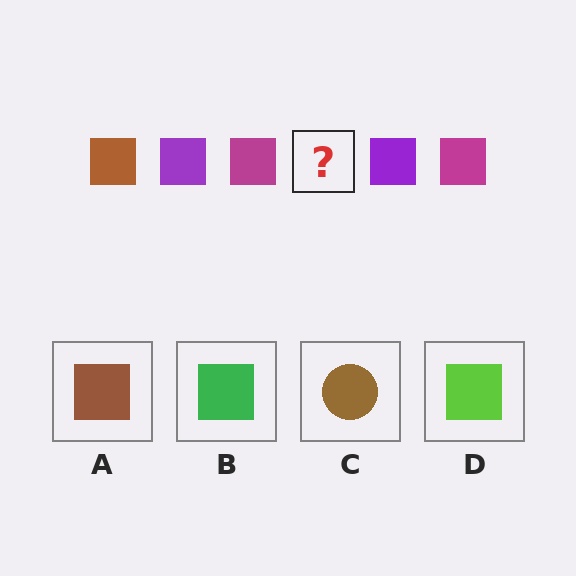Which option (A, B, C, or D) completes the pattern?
A.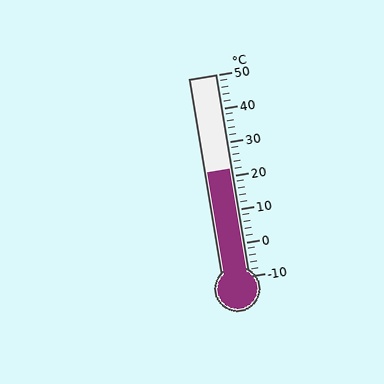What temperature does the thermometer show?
The thermometer shows approximately 22°C.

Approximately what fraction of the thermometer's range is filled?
The thermometer is filled to approximately 55% of its range.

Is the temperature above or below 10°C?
The temperature is above 10°C.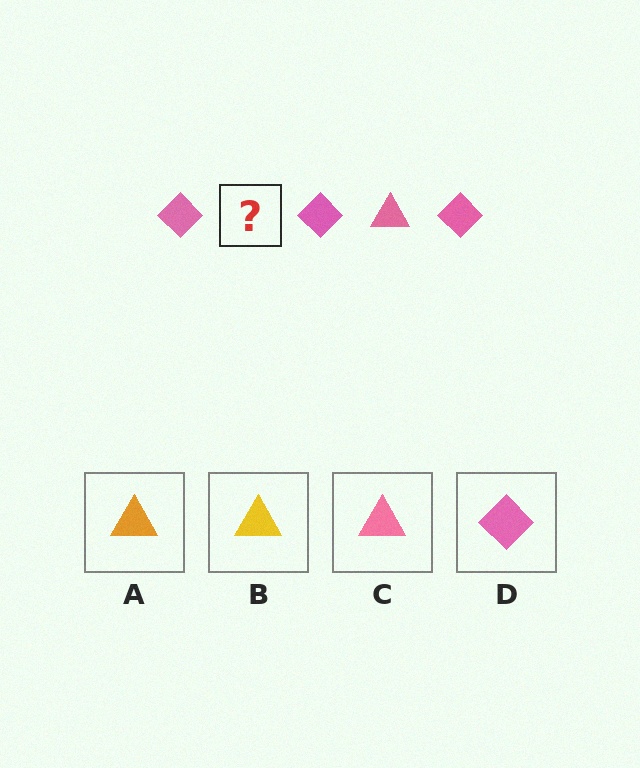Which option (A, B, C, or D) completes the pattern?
C.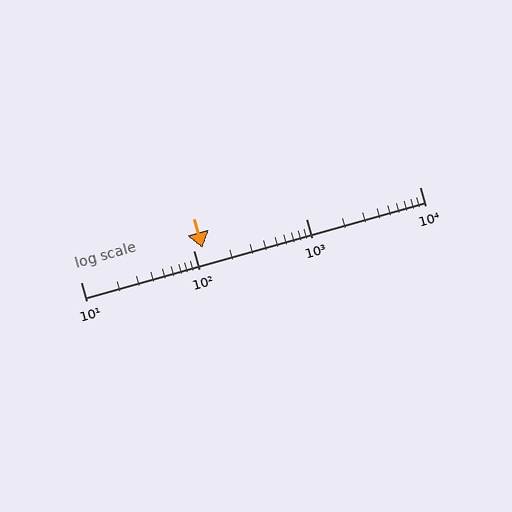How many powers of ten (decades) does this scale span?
The scale spans 3 decades, from 10 to 10000.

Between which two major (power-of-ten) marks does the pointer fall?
The pointer is between 100 and 1000.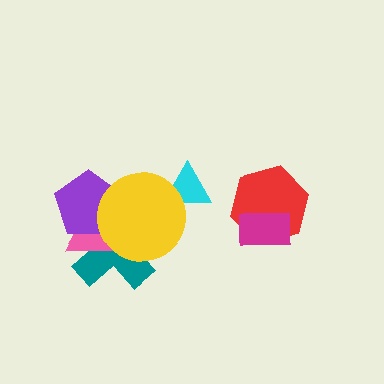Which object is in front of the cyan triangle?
The yellow circle is in front of the cyan triangle.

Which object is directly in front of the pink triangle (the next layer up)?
The purple pentagon is directly in front of the pink triangle.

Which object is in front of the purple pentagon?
The yellow circle is in front of the purple pentagon.